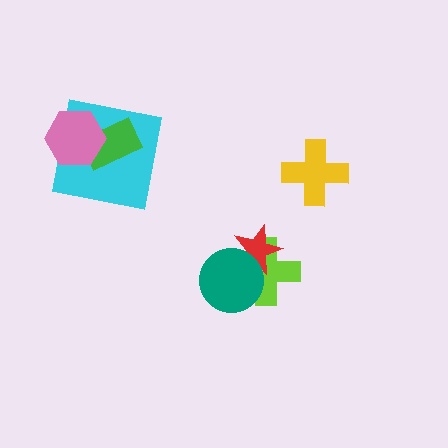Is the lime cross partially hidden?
Yes, it is partially covered by another shape.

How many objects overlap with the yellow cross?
0 objects overlap with the yellow cross.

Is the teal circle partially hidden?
No, no other shape covers it.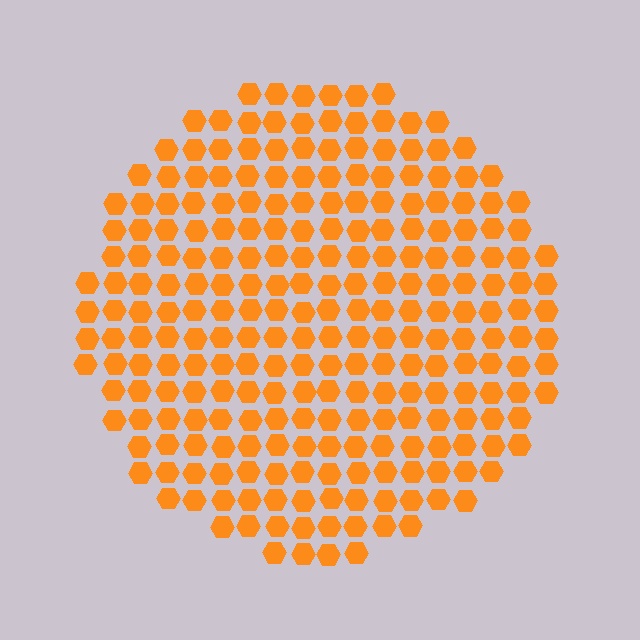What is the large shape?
The large shape is a circle.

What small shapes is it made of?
It is made of small hexagons.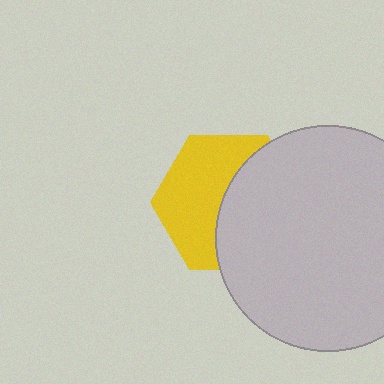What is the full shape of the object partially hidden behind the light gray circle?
The partially hidden object is a yellow hexagon.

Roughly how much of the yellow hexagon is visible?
About half of it is visible (roughly 51%).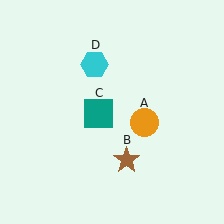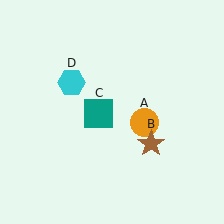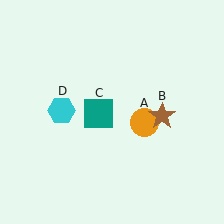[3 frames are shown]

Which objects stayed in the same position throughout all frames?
Orange circle (object A) and teal square (object C) remained stationary.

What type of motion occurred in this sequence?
The brown star (object B), cyan hexagon (object D) rotated counterclockwise around the center of the scene.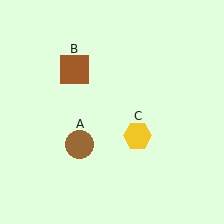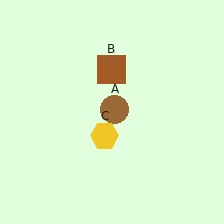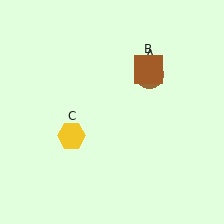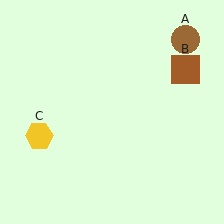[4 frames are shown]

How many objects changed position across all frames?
3 objects changed position: brown circle (object A), brown square (object B), yellow hexagon (object C).